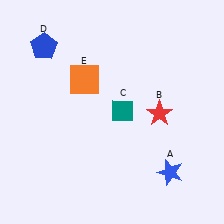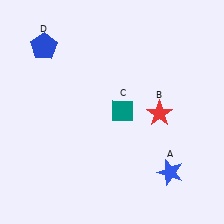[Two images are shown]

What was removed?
The orange square (E) was removed in Image 2.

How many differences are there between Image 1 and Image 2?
There is 1 difference between the two images.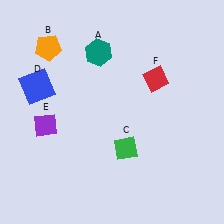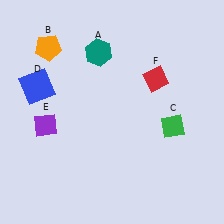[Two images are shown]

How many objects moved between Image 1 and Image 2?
1 object moved between the two images.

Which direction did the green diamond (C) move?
The green diamond (C) moved right.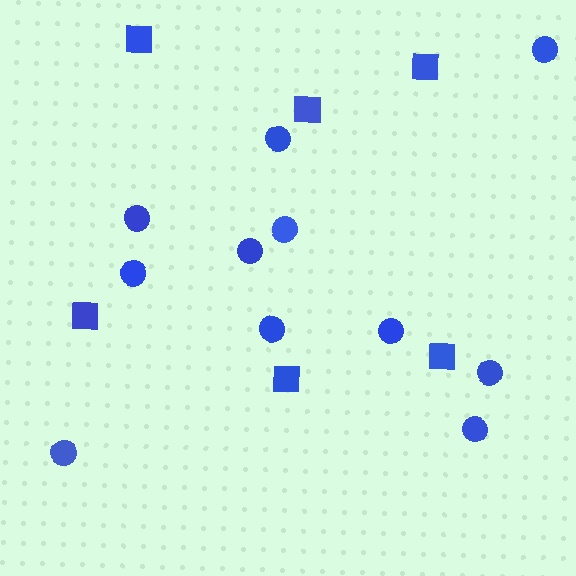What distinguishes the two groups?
There are 2 groups: one group of circles (11) and one group of squares (6).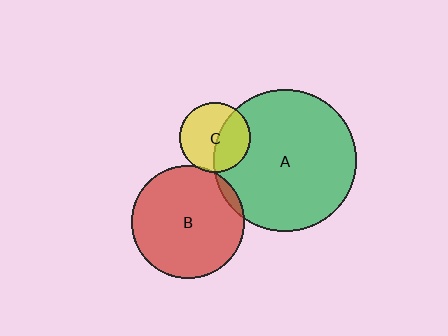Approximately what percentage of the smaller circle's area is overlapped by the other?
Approximately 5%.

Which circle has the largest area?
Circle A (green).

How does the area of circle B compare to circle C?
Approximately 2.6 times.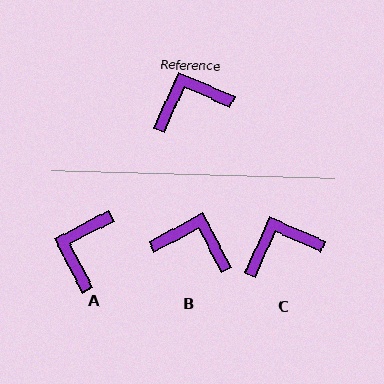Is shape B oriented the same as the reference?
No, it is off by about 38 degrees.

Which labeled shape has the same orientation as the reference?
C.